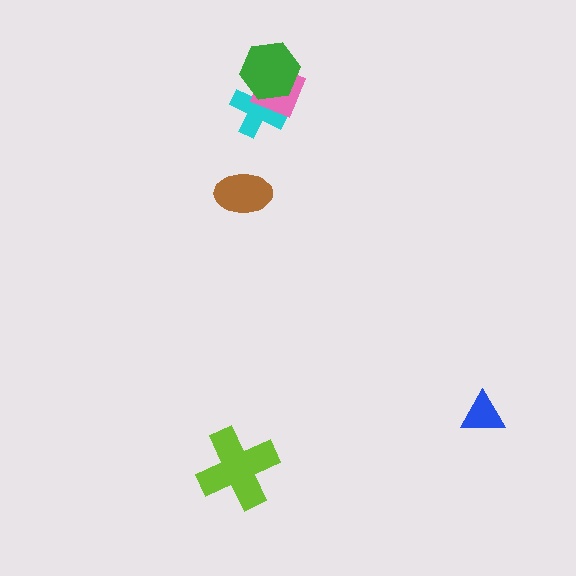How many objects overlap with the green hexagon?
2 objects overlap with the green hexagon.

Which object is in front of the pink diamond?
The green hexagon is in front of the pink diamond.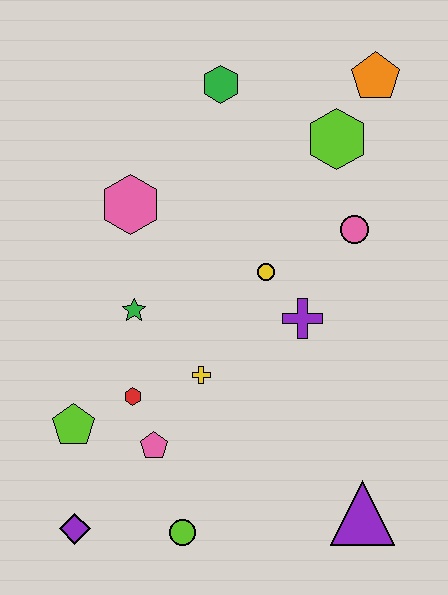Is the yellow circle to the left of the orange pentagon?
Yes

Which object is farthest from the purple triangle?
The green hexagon is farthest from the purple triangle.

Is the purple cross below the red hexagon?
No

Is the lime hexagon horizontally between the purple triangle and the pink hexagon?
Yes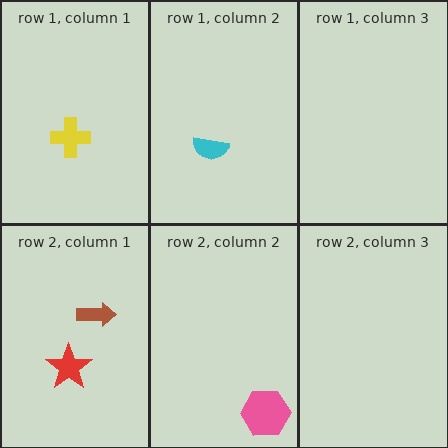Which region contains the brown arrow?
The row 2, column 1 region.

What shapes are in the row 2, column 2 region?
The pink hexagon.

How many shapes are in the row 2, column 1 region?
2.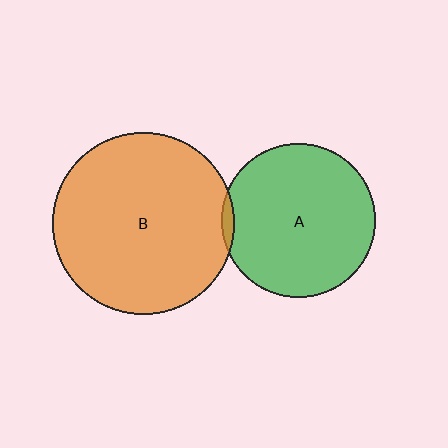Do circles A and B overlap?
Yes.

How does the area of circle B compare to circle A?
Approximately 1.4 times.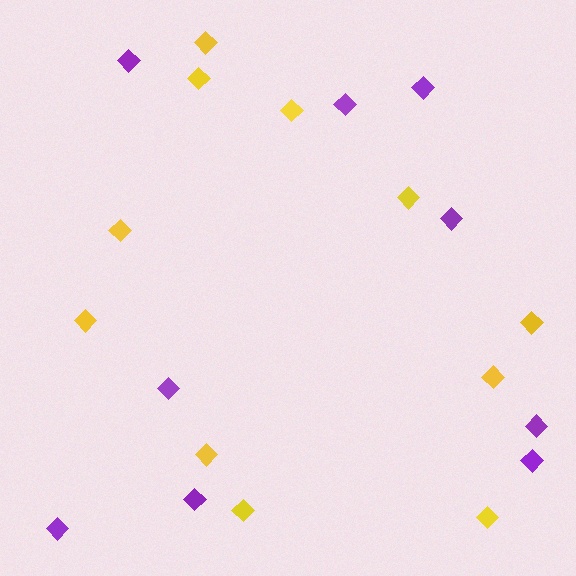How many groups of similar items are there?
There are 2 groups: one group of purple diamonds (9) and one group of yellow diamonds (11).